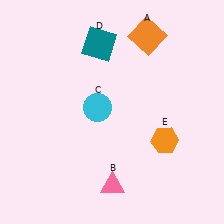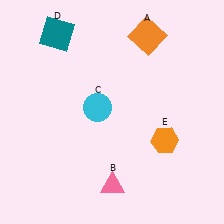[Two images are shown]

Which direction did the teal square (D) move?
The teal square (D) moved left.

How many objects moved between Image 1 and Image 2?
1 object moved between the two images.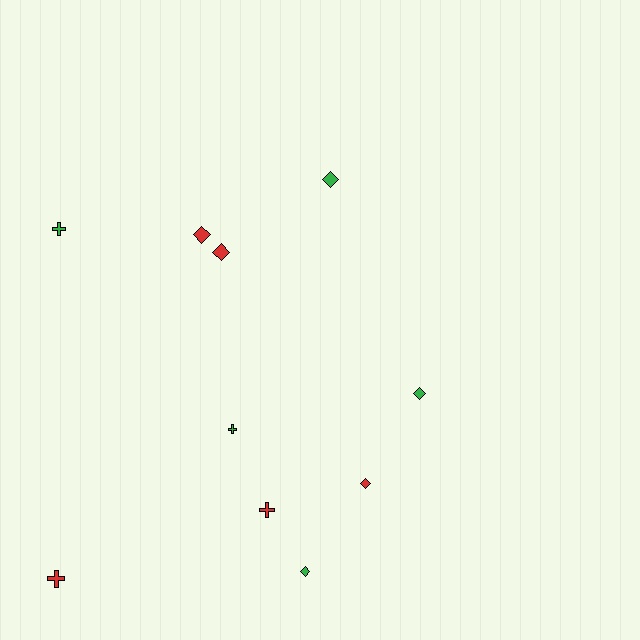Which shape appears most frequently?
Diamond, with 6 objects.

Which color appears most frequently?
Red, with 5 objects.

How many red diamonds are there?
There are 3 red diamonds.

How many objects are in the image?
There are 10 objects.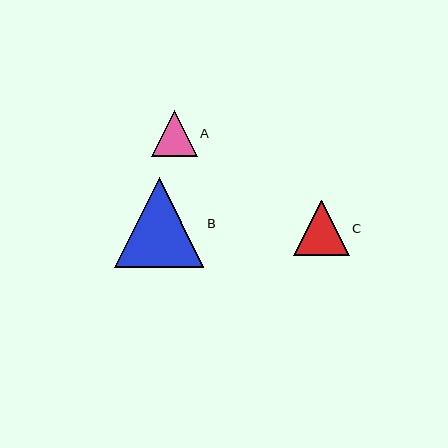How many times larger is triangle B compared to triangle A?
Triangle B is approximately 1.9 times the size of triangle A.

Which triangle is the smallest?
Triangle A is the smallest with a size of approximately 46 pixels.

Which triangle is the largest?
Triangle B is the largest with a size of approximately 89 pixels.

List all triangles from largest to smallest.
From largest to smallest: B, C, A.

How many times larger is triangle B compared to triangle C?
Triangle B is approximately 1.6 times the size of triangle C.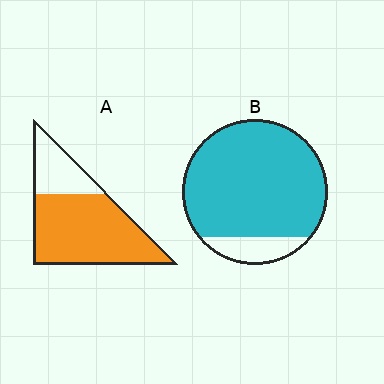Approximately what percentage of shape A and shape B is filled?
A is approximately 75% and B is approximately 85%.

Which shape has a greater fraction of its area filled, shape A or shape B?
Shape B.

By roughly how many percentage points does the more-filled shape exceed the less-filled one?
By roughly 15 percentage points (B over A).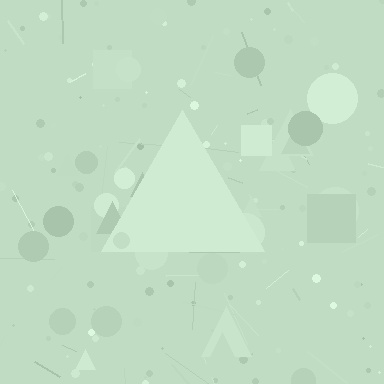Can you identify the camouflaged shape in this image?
The camouflaged shape is a triangle.